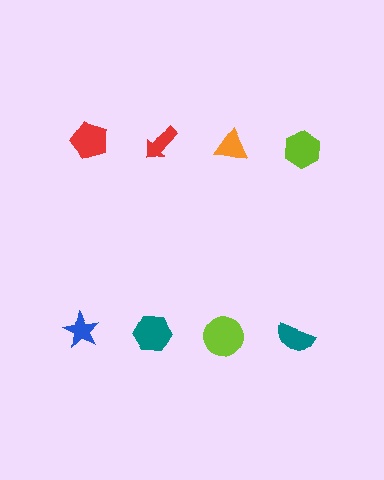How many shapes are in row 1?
4 shapes.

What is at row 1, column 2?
A red arrow.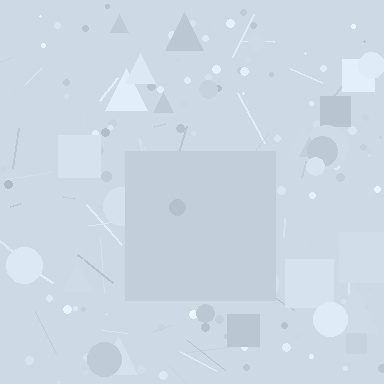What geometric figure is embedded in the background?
A square is embedded in the background.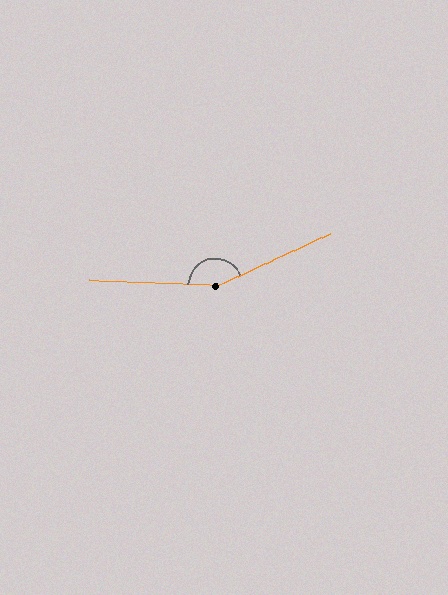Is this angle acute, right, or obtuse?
It is obtuse.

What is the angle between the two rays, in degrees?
Approximately 153 degrees.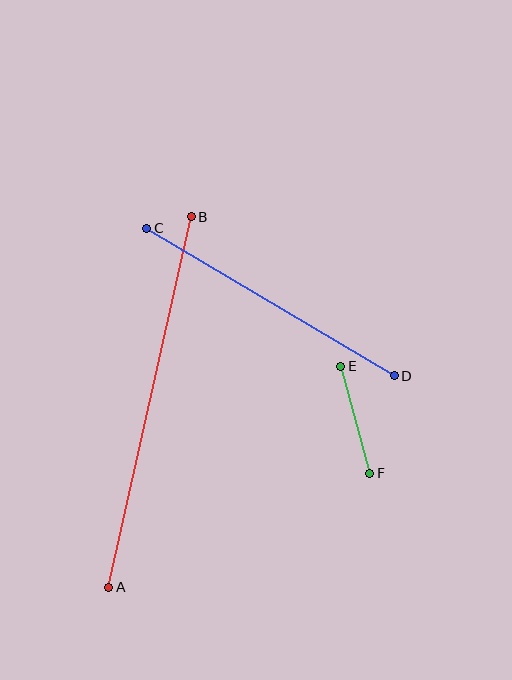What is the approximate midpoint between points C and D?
The midpoint is at approximately (270, 302) pixels.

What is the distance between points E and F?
The distance is approximately 111 pixels.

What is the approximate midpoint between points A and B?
The midpoint is at approximately (150, 402) pixels.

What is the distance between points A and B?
The distance is approximately 380 pixels.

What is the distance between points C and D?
The distance is approximately 288 pixels.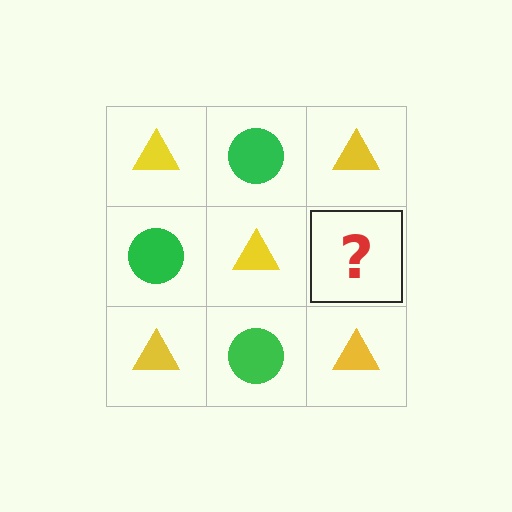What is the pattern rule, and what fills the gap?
The rule is that it alternates yellow triangle and green circle in a checkerboard pattern. The gap should be filled with a green circle.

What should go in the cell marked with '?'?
The missing cell should contain a green circle.